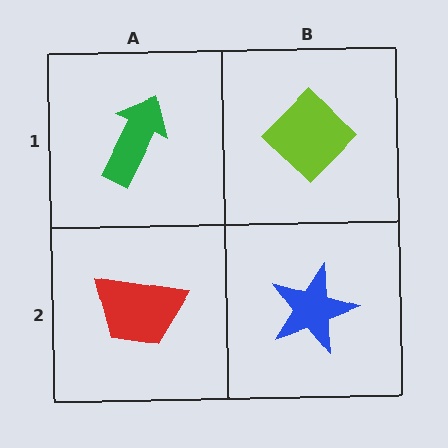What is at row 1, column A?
A green arrow.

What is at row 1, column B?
A lime diamond.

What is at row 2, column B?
A blue star.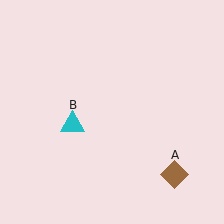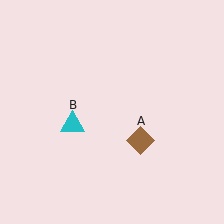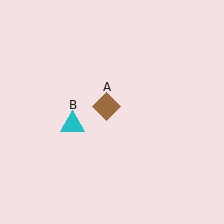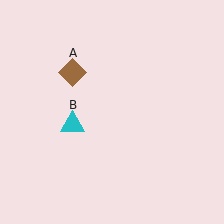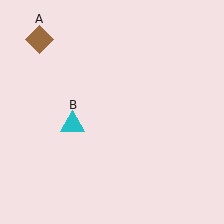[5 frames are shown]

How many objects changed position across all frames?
1 object changed position: brown diamond (object A).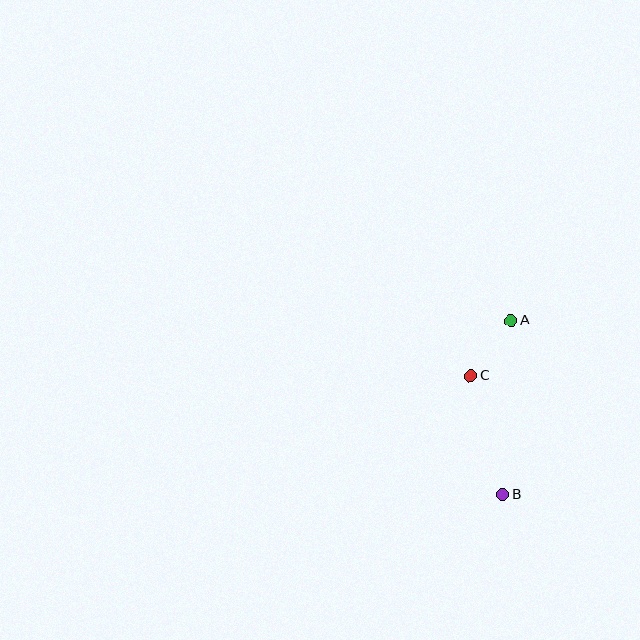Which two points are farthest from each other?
Points A and B are farthest from each other.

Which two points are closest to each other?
Points A and C are closest to each other.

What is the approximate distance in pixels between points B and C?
The distance between B and C is approximately 123 pixels.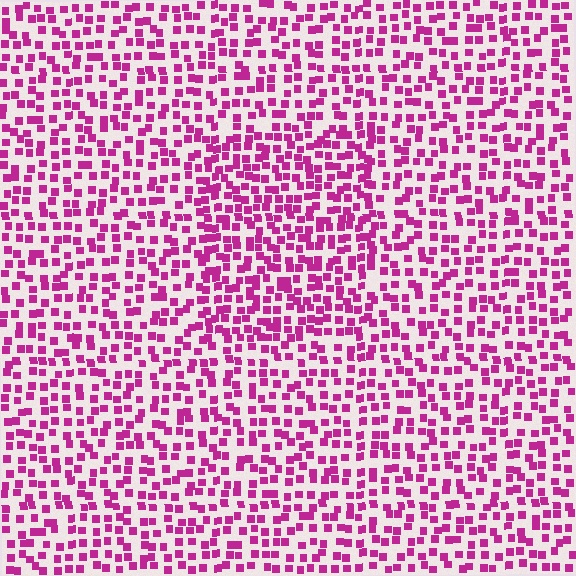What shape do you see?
I see a rectangle.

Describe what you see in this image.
The image contains small magenta elements arranged at two different densities. A rectangle-shaped region is visible where the elements are more densely packed than the surrounding area.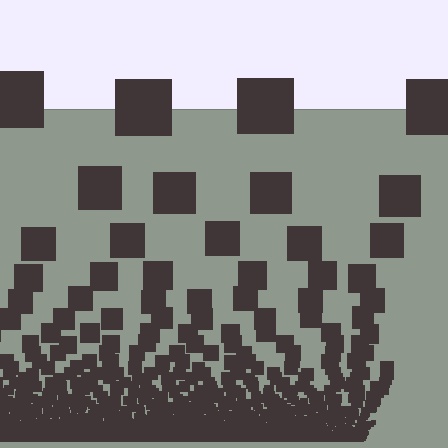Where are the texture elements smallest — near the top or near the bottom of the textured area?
Near the bottom.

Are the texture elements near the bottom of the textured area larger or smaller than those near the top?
Smaller. The gradient is inverted — elements near the bottom are smaller and denser.